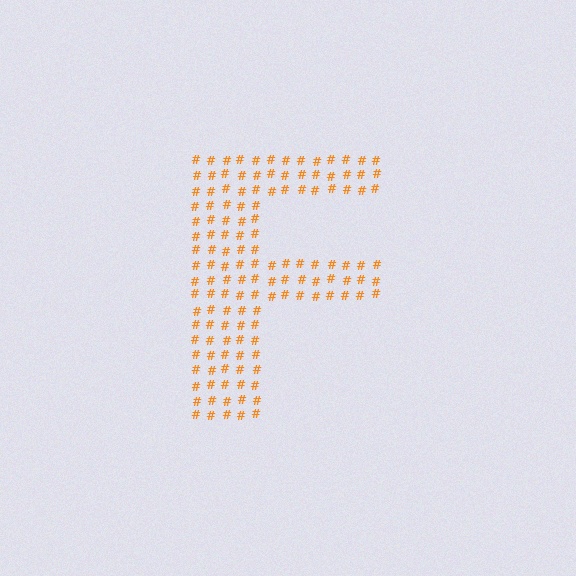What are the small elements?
The small elements are hash symbols.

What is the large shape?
The large shape is the letter F.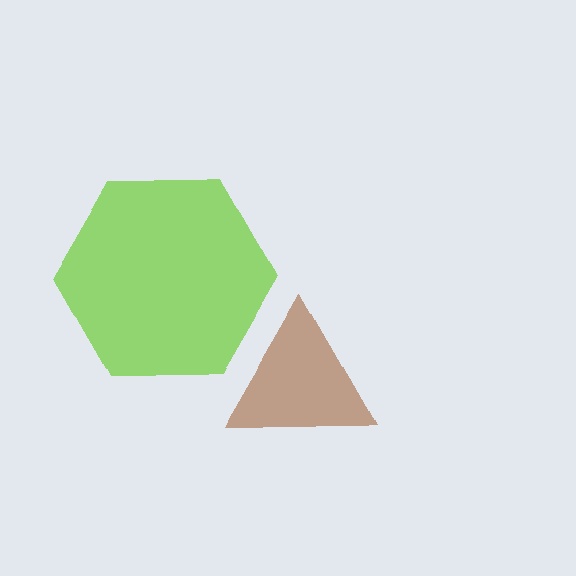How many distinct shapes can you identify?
There are 2 distinct shapes: a lime hexagon, a brown triangle.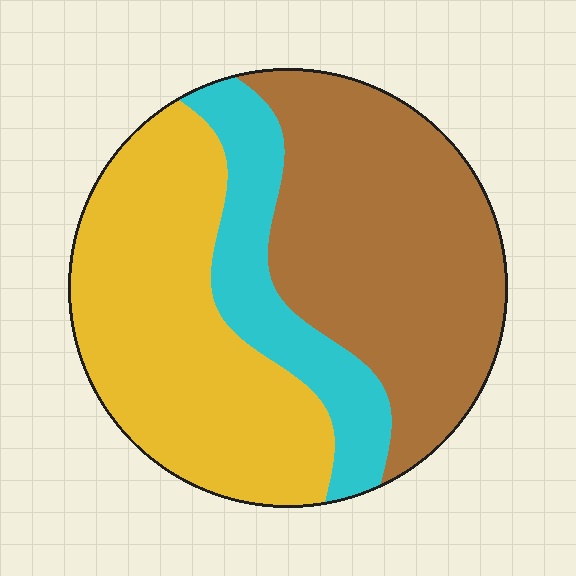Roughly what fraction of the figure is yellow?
Yellow covers around 40% of the figure.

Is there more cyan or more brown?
Brown.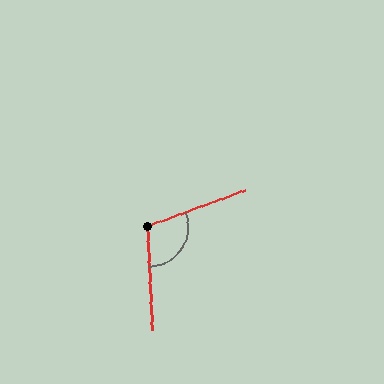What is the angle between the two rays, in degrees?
Approximately 109 degrees.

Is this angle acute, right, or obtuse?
It is obtuse.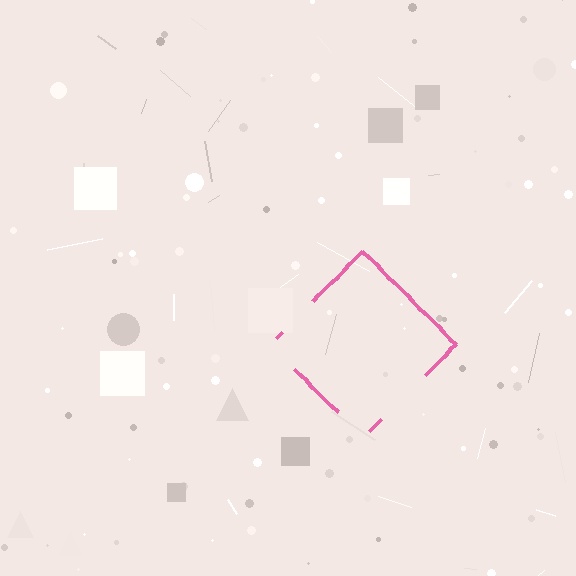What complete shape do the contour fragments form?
The contour fragments form a diamond.